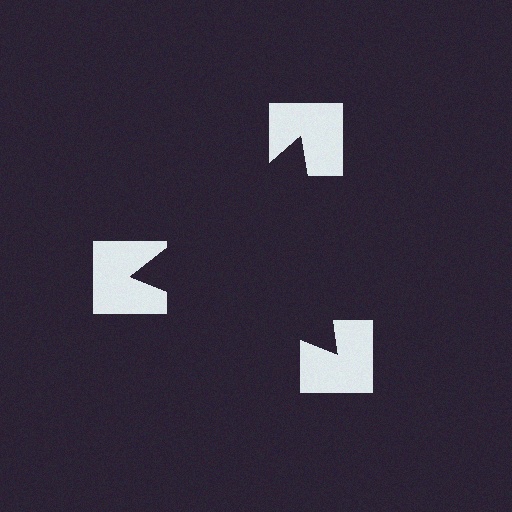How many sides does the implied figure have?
3 sides.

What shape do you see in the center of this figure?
An illusory triangle — its edges are inferred from the aligned wedge cuts in the notched squares, not physically drawn.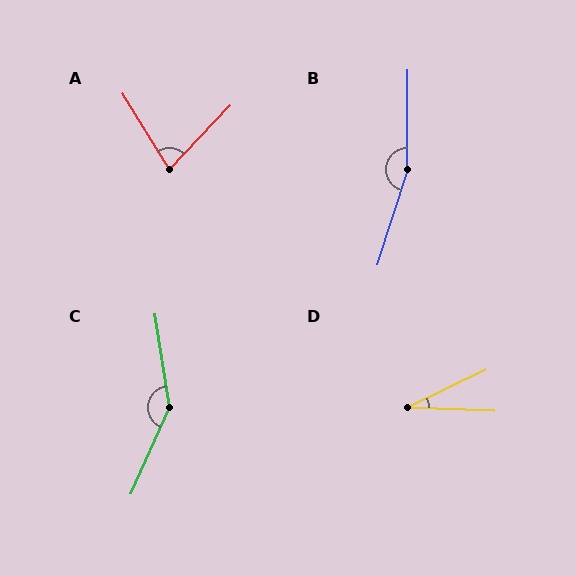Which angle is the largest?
B, at approximately 163 degrees.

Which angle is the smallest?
D, at approximately 27 degrees.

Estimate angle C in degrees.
Approximately 147 degrees.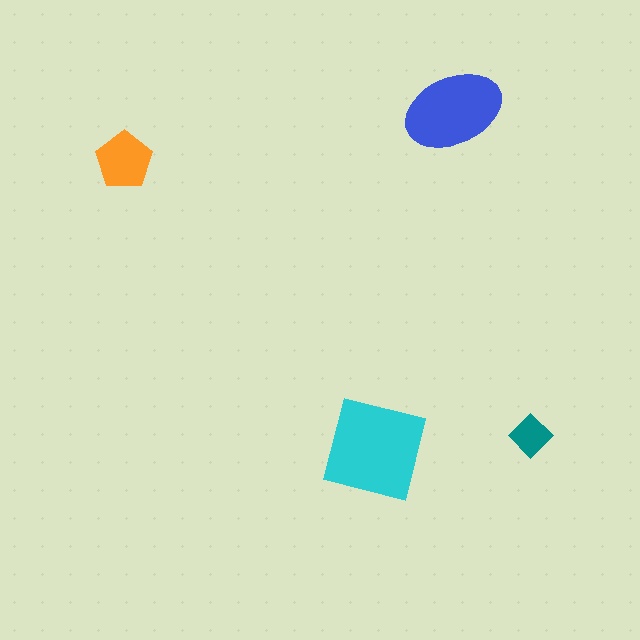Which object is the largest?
The cyan square.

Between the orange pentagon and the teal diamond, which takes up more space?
The orange pentagon.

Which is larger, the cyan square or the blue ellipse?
The cyan square.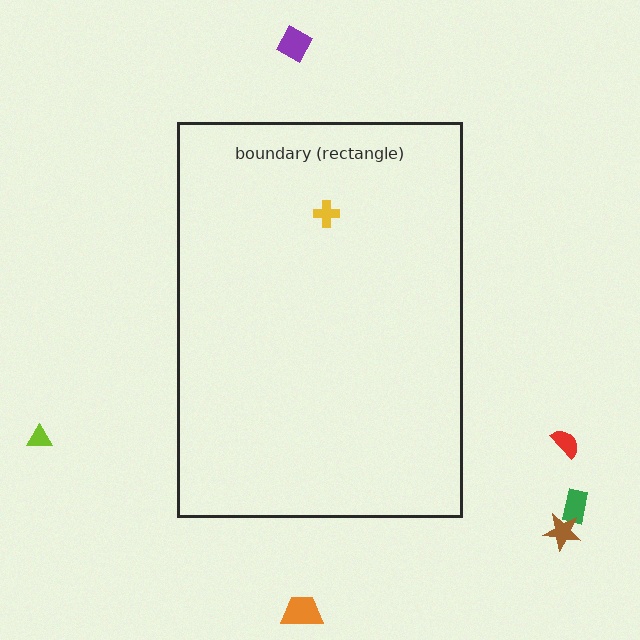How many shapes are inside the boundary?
1 inside, 6 outside.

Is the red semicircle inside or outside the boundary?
Outside.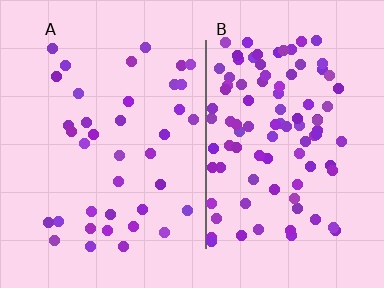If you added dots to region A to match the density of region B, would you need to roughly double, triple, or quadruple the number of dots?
Approximately triple.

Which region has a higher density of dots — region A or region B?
B (the right).